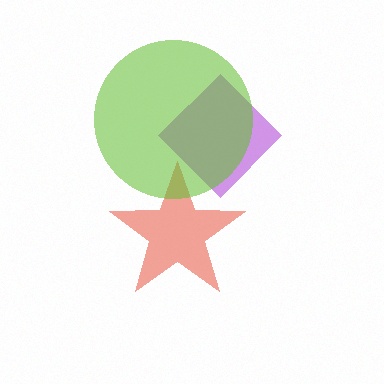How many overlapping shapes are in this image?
There are 3 overlapping shapes in the image.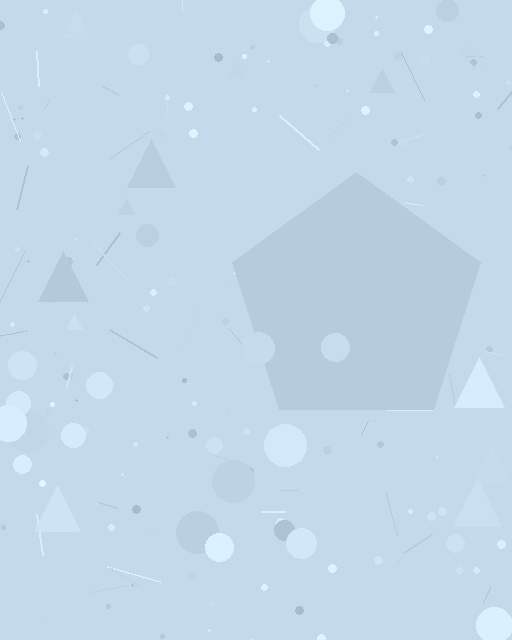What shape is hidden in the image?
A pentagon is hidden in the image.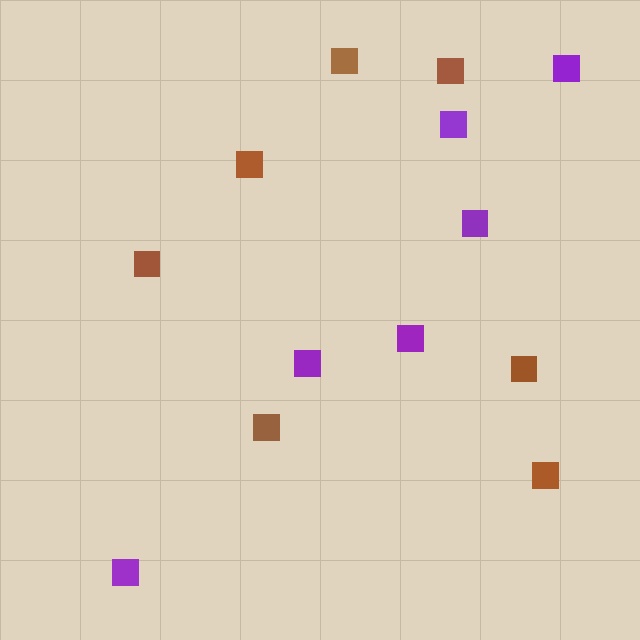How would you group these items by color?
There are 2 groups: one group of purple squares (6) and one group of brown squares (7).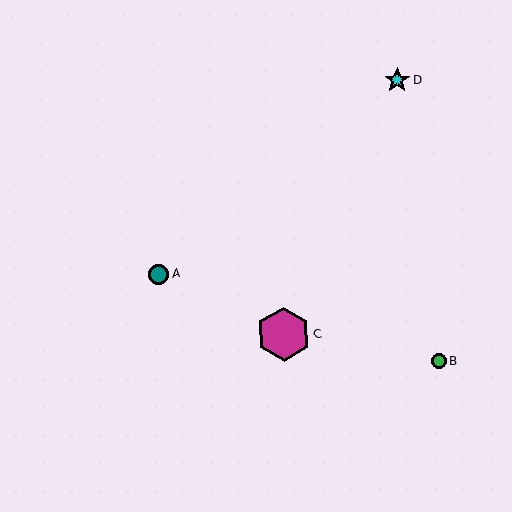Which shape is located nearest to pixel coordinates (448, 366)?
The green circle (labeled B) at (439, 361) is nearest to that location.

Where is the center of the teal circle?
The center of the teal circle is at (159, 274).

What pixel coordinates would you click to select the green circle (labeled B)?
Click at (439, 361) to select the green circle B.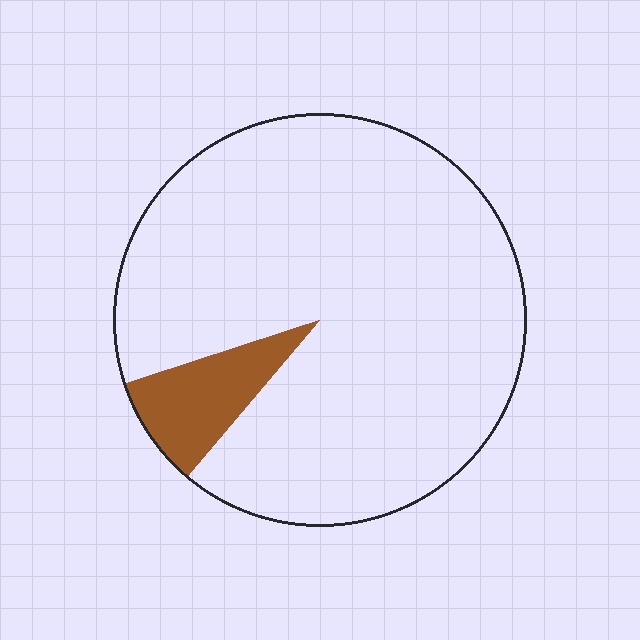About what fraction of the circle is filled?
About one tenth (1/10).